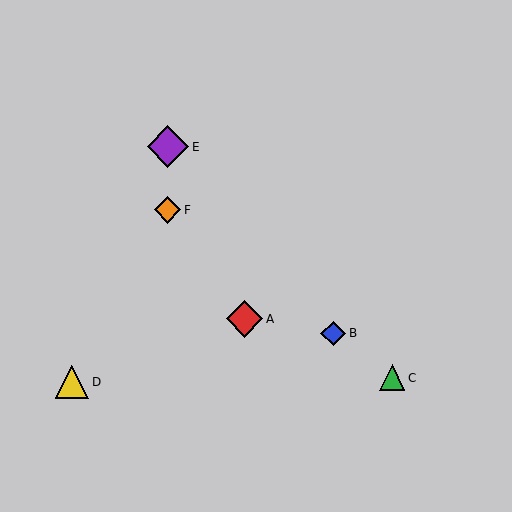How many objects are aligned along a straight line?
3 objects (B, C, F) are aligned along a straight line.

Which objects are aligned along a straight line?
Objects B, C, F are aligned along a straight line.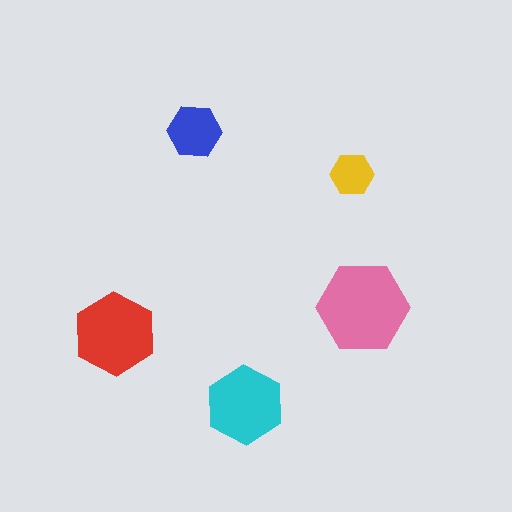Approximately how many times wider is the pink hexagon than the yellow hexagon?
About 2 times wider.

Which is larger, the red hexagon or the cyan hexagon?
The red one.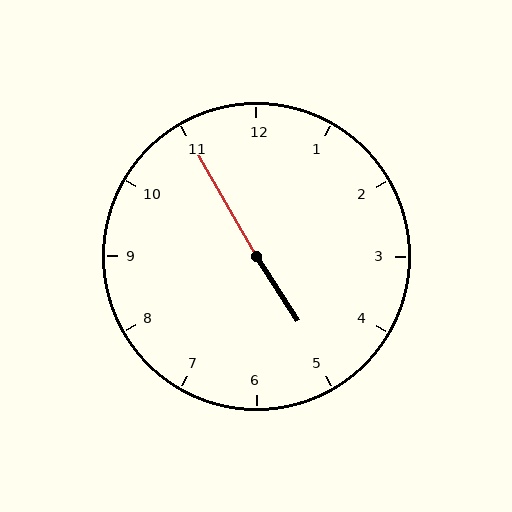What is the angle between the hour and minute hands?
Approximately 178 degrees.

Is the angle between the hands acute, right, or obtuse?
It is obtuse.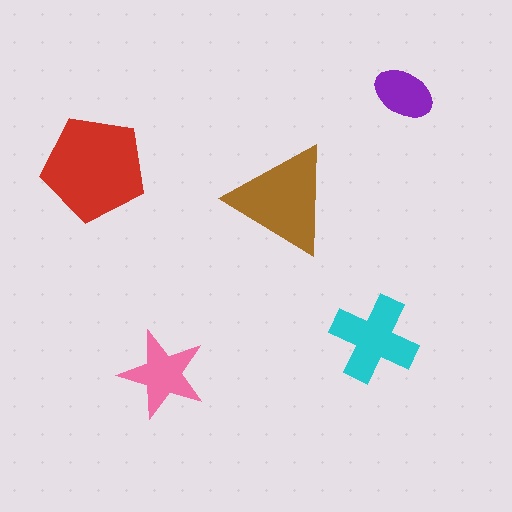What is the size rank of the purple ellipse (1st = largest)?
5th.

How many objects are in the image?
There are 5 objects in the image.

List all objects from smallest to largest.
The purple ellipse, the pink star, the cyan cross, the brown triangle, the red pentagon.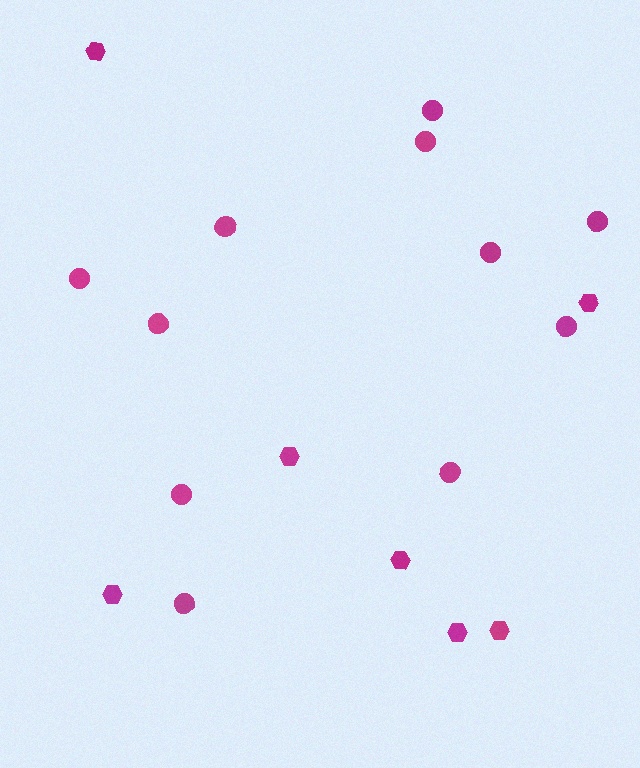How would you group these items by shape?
There are 2 groups: one group of hexagons (7) and one group of circles (11).